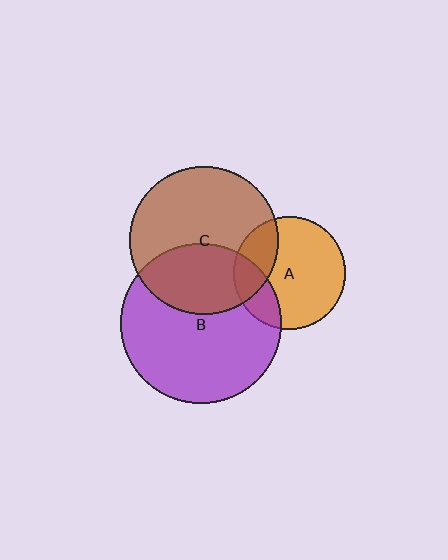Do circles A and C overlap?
Yes.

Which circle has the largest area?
Circle B (purple).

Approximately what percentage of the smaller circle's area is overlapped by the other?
Approximately 25%.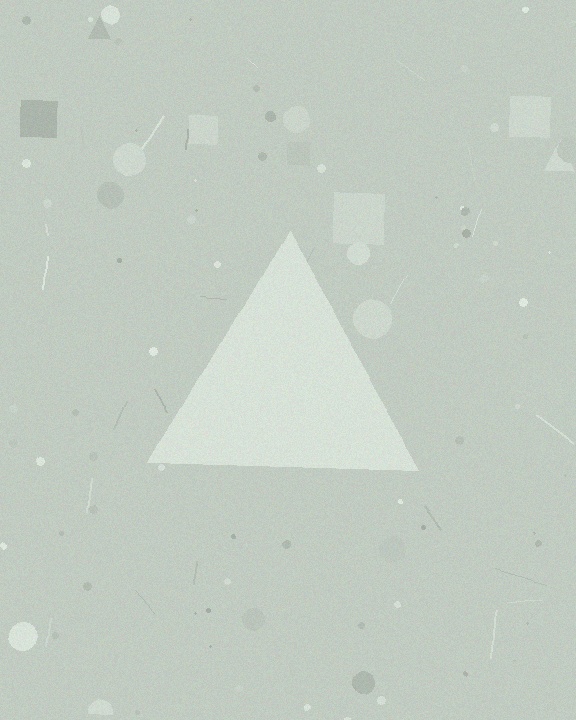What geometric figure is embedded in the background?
A triangle is embedded in the background.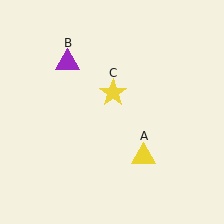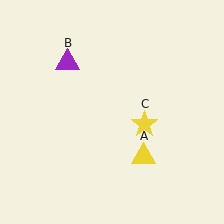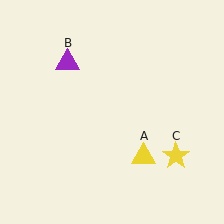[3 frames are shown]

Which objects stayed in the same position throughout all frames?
Yellow triangle (object A) and purple triangle (object B) remained stationary.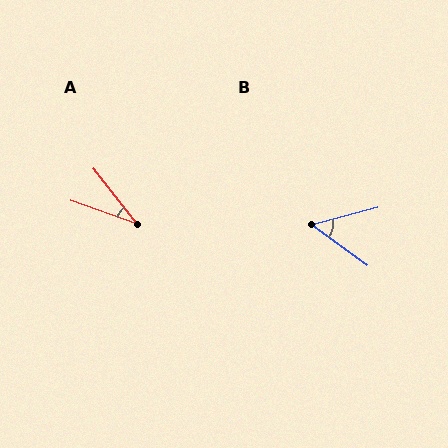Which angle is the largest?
B, at approximately 51 degrees.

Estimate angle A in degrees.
Approximately 33 degrees.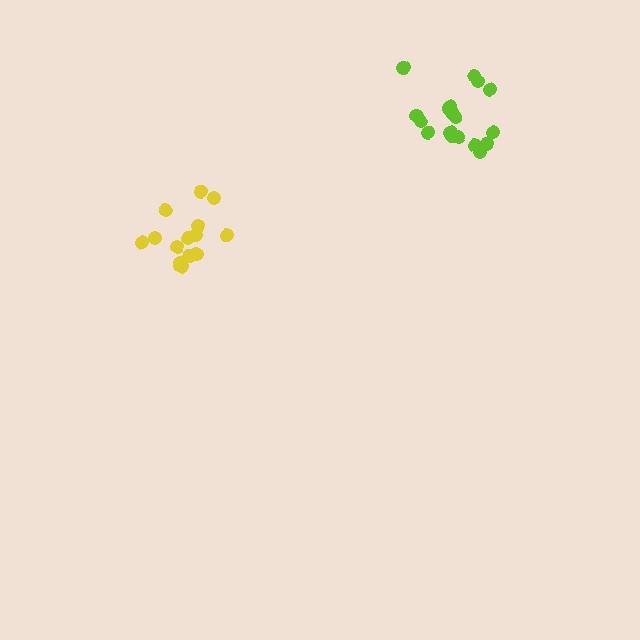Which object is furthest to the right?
The lime cluster is rightmost.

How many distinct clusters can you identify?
There are 2 distinct clusters.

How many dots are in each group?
Group 1: 18 dots, Group 2: 15 dots (33 total).